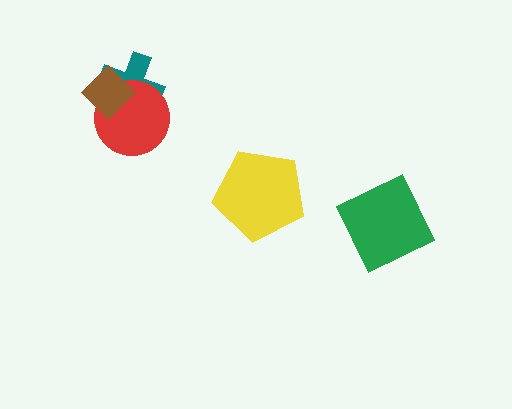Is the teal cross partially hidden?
Yes, it is partially covered by another shape.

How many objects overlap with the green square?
0 objects overlap with the green square.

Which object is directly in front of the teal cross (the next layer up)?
The red circle is directly in front of the teal cross.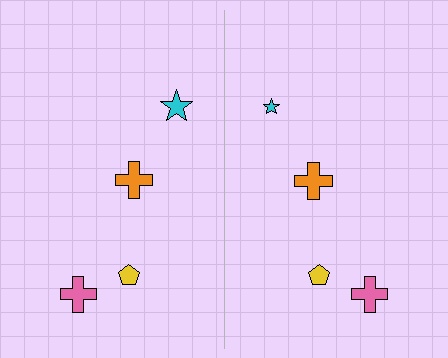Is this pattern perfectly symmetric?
No, the pattern is not perfectly symmetric. The cyan star on the right side has a different size than its mirror counterpart.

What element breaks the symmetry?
The cyan star on the right side has a different size than its mirror counterpart.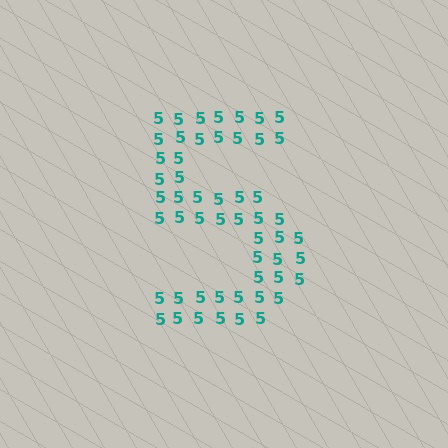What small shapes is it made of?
It is made of small digit 5's.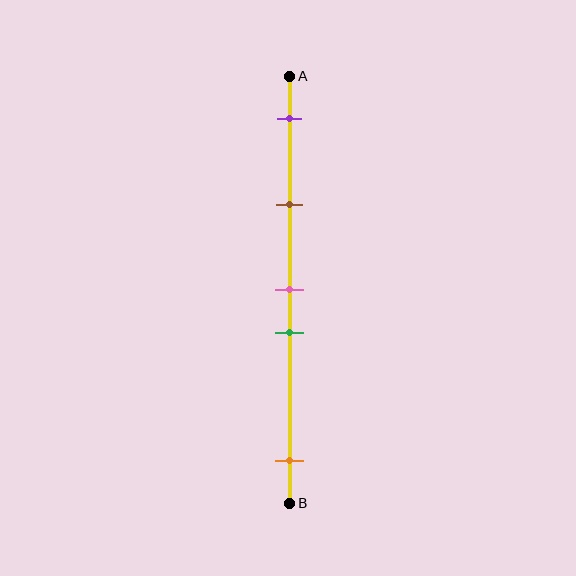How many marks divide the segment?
There are 5 marks dividing the segment.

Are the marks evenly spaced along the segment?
No, the marks are not evenly spaced.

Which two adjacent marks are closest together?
The pink and green marks are the closest adjacent pair.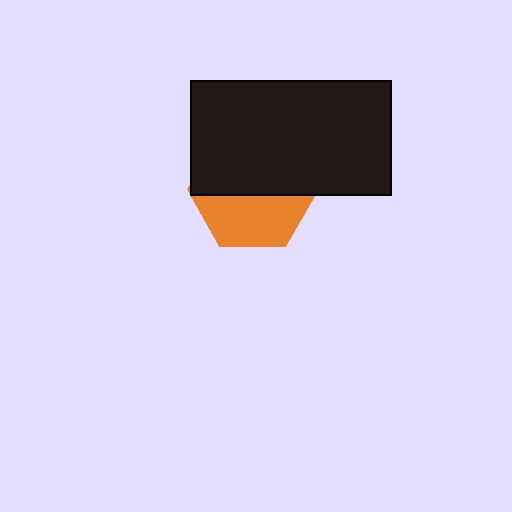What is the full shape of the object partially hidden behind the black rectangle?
The partially hidden object is an orange hexagon.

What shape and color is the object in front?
The object in front is a black rectangle.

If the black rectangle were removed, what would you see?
You would see the complete orange hexagon.